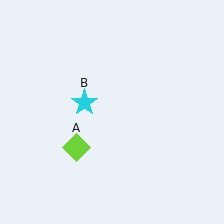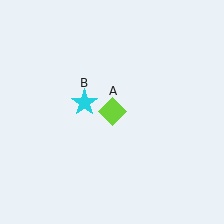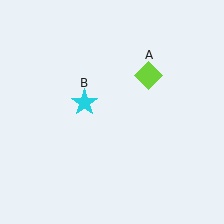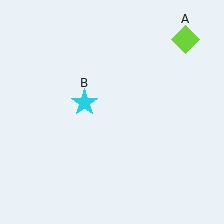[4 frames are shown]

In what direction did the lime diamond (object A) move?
The lime diamond (object A) moved up and to the right.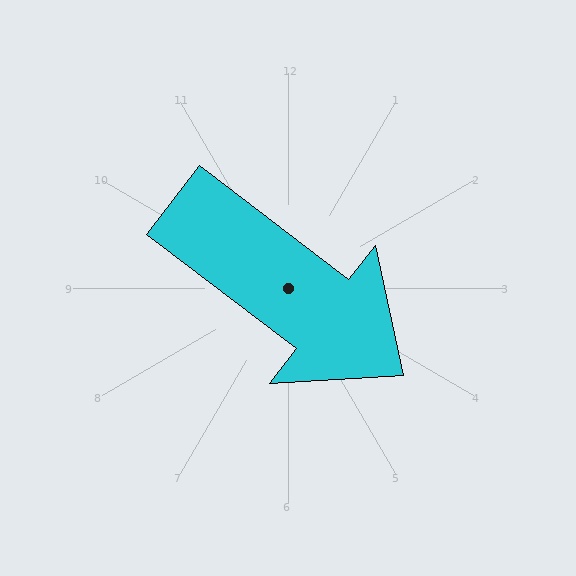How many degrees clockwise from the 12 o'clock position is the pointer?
Approximately 127 degrees.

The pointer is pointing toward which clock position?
Roughly 4 o'clock.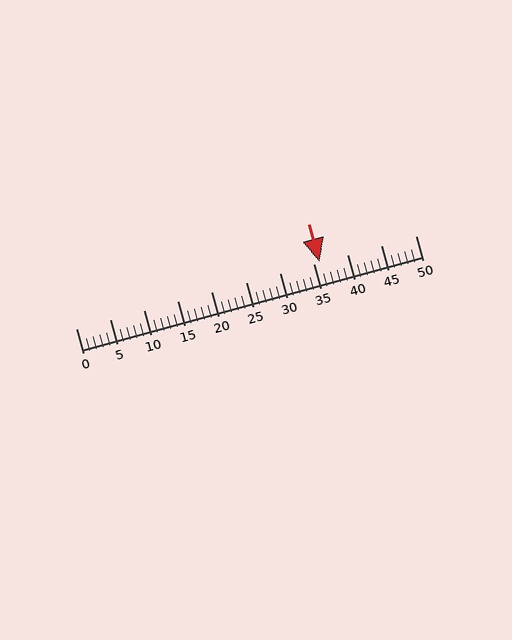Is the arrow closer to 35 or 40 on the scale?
The arrow is closer to 35.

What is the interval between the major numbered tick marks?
The major tick marks are spaced 5 units apart.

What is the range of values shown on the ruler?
The ruler shows values from 0 to 50.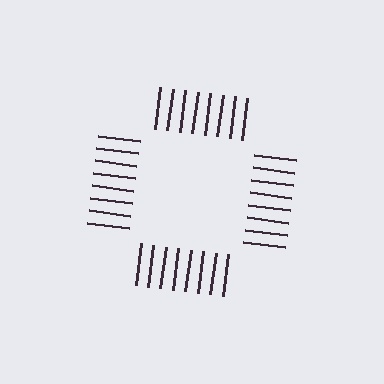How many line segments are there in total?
32 — 8 along each of the 4 edges.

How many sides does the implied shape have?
4 sides — the line-ends trace a square.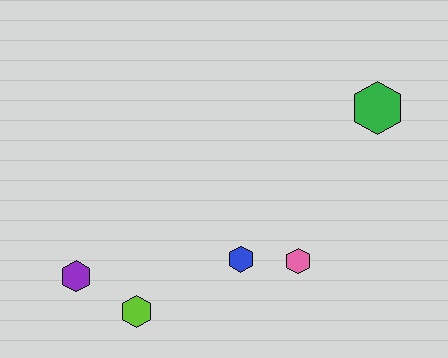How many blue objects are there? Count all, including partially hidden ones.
There is 1 blue object.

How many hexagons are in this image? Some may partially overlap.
There are 5 hexagons.